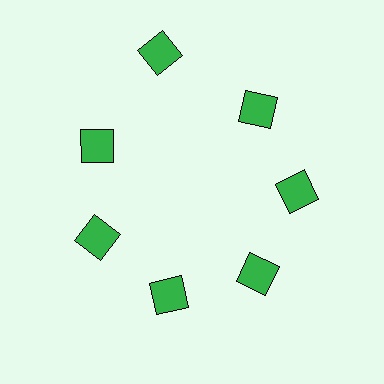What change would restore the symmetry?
The symmetry would be restored by moving it inward, back onto the ring so that all 7 diamonds sit at equal angles and equal distance from the center.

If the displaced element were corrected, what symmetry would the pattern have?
It would have 7-fold rotational symmetry — the pattern would map onto itself every 51 degrees.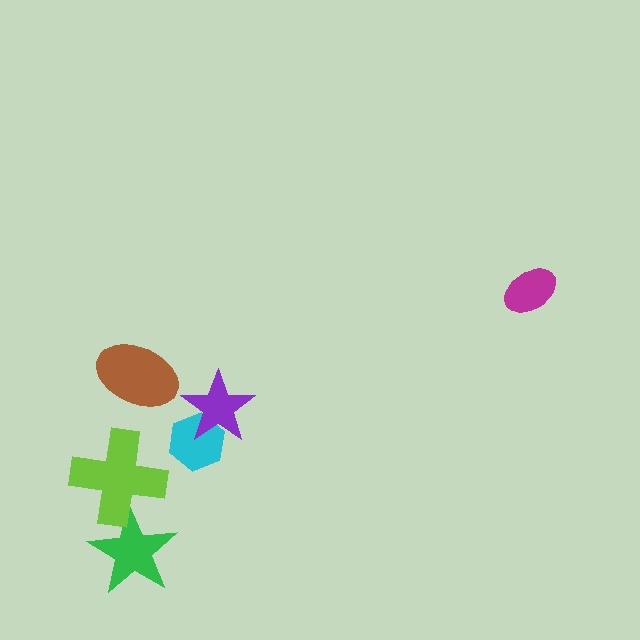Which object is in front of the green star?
The lime cross is in front of the green star.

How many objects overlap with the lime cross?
1 object overlaps with the lime cross.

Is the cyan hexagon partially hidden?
Yes, it is partially covered by another shape.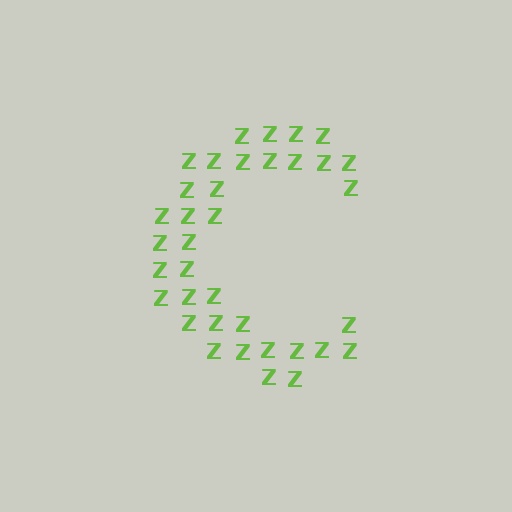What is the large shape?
The large shape is the letter C.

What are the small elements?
The small elements are letter Z's.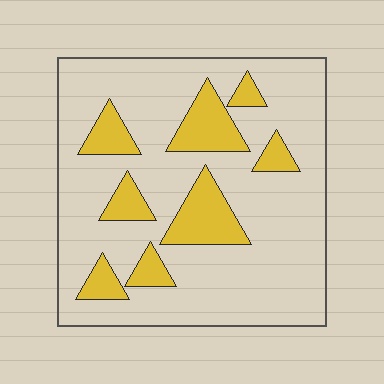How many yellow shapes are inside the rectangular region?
8.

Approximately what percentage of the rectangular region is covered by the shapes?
Approximately 20%.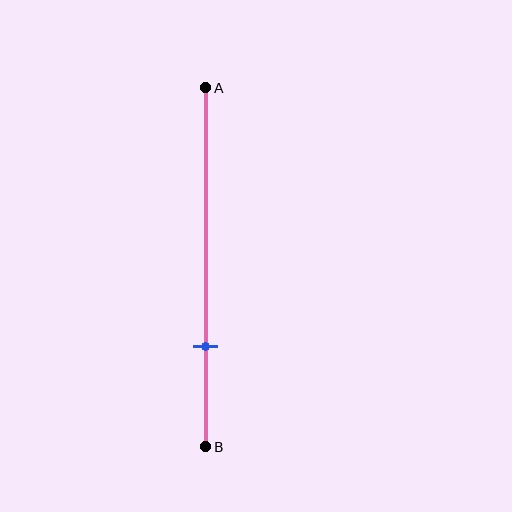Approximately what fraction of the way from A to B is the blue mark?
The blue mark is approximately 70% of the way from A to B.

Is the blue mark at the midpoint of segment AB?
No, the mark is at about 70% from A, not at the 50% midpoint.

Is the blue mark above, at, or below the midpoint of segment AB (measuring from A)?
The blue mark is below the midpoint of segment AB.